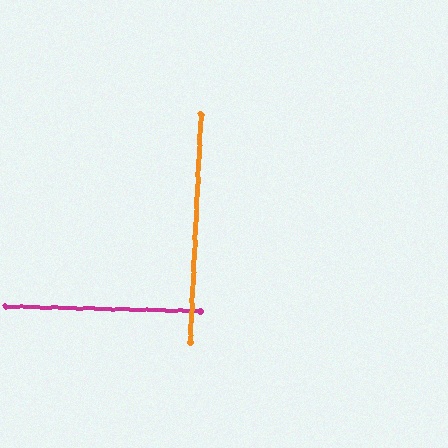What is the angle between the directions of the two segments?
Approximately 89 degrees.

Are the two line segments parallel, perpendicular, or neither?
Perpendicular — they meet at approximately 89°.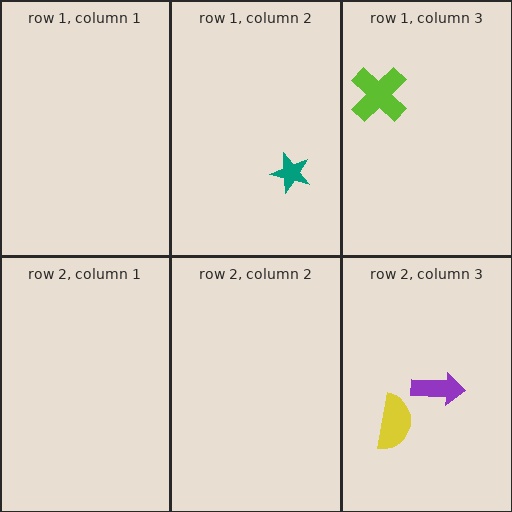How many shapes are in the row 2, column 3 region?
2.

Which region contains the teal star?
The row 1, column 2 region.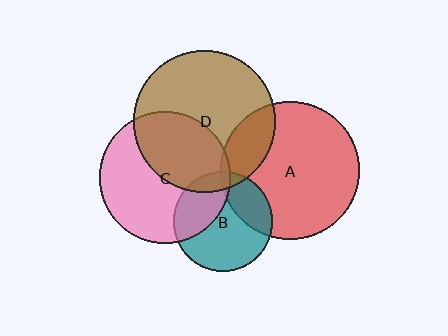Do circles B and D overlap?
Yes.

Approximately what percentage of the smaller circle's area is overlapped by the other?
Approximately 10%.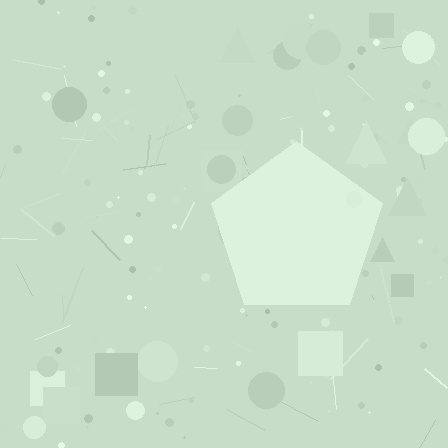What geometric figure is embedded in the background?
A pentagon is embedded in the background.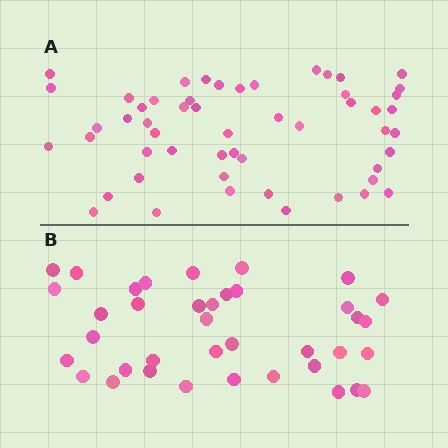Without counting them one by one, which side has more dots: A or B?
Region A (the top region) has more dots.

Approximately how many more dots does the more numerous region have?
Region A has approximately 15 more dots than region B.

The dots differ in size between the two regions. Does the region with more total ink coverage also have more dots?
No. Region B has more total ink coverage because its dots are larger, but region A actually contains more individual dots. Total area can be misleading — the number of items is what matters here.